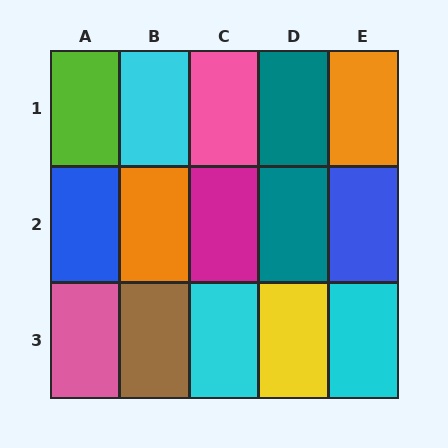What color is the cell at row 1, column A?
Lime.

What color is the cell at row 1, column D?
Teal.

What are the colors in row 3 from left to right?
Pink, brown, cyan, yellow, cyan.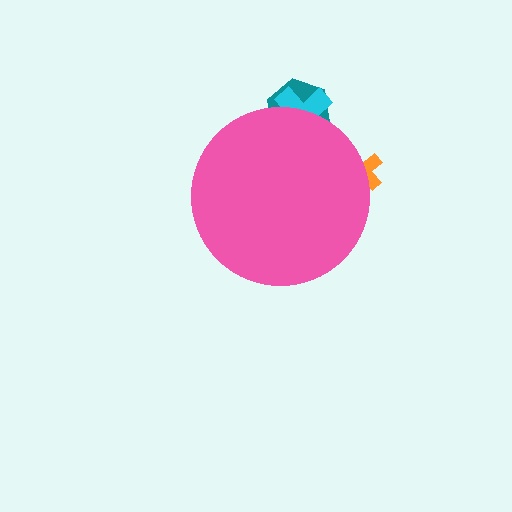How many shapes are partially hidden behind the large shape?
3 shapes are partially hidden.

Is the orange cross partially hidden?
Yes, the orange cross is partially hidden behind the pink circle.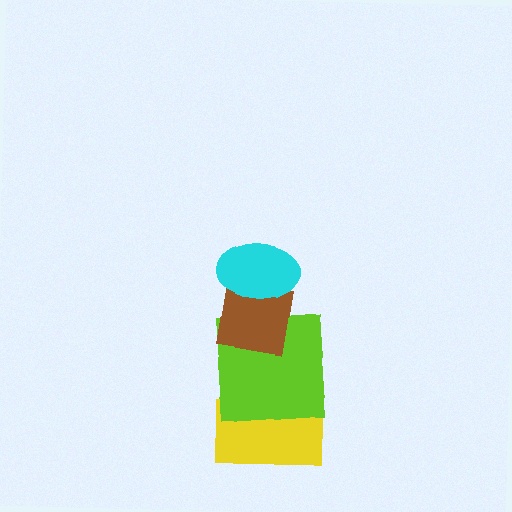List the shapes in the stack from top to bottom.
From top to bottom: the cyan ellipse, the brown square, the lime square, the yellow rectangle.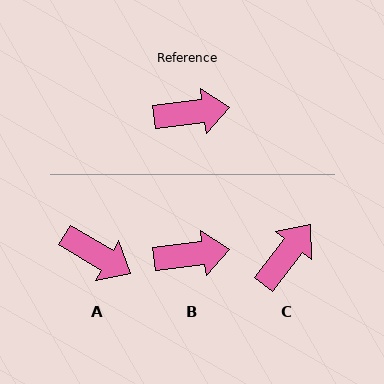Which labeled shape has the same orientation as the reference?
B.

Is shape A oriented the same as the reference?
No, it is off by about 38 degrees.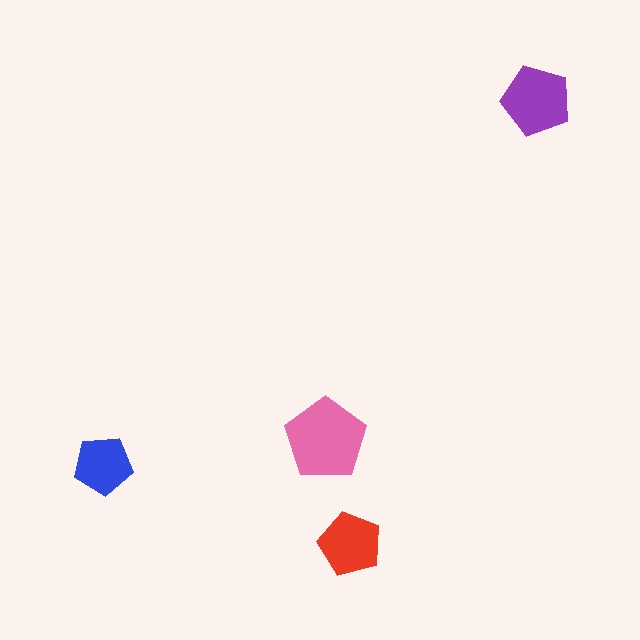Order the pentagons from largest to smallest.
the pink one, the purple one, the red one, the blue one.